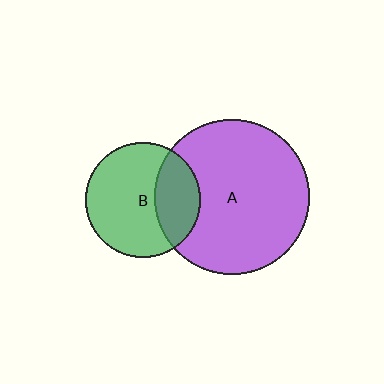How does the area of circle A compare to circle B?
Approximately 1.8 times.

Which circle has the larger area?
Circle A (purple).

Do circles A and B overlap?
Yes.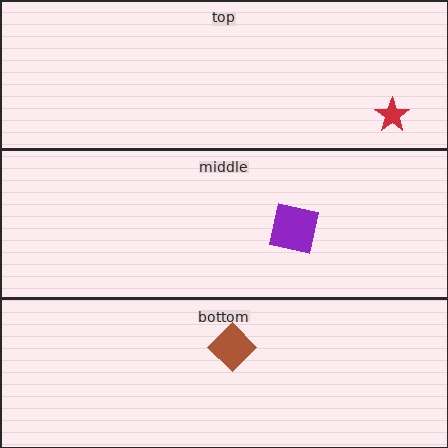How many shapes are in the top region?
1.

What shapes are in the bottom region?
The brown diamond.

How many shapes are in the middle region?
1.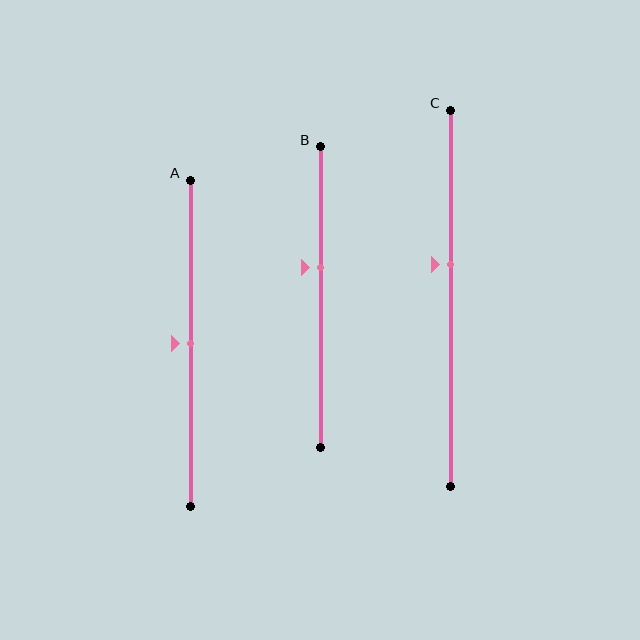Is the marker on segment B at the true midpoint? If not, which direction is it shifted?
No, the marker on segment B is shifted upward by about 10% of the segment length.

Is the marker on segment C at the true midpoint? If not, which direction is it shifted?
No, the marker on segment C is shifted upward by about 9% of the segment length.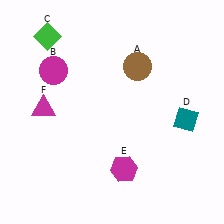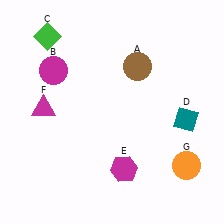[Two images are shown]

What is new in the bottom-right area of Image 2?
An orange circle (G) was added in the bottom-right area of Image 2.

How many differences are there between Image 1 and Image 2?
There is 1 difference between the two images.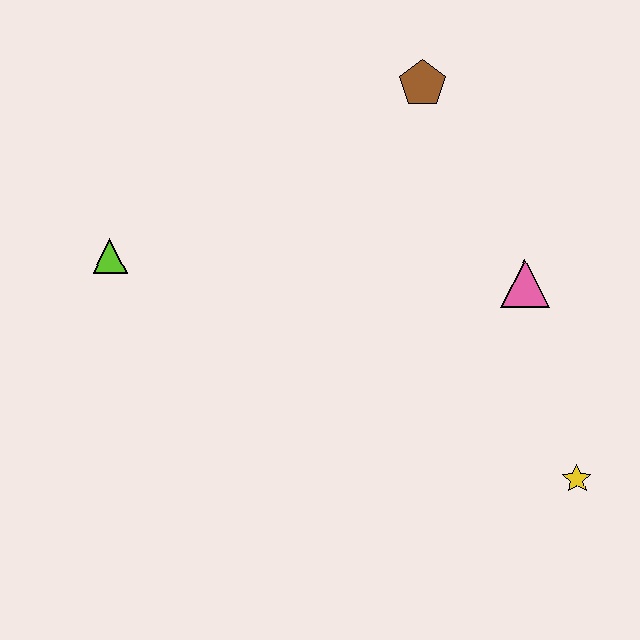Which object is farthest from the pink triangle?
The lime triangle is farthest from the pink triangle.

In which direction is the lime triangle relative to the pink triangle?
The lime triangle is to the left of the pink triangle.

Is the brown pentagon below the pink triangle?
No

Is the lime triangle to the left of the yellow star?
Yes